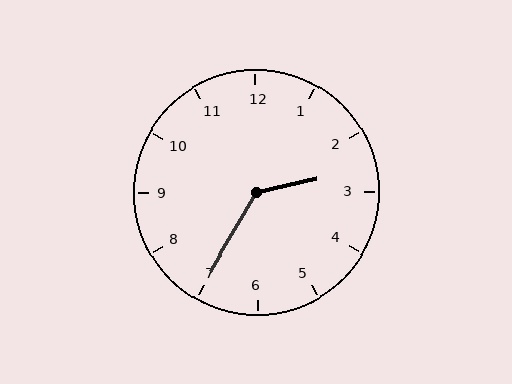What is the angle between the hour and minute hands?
Approximately 132 degrees.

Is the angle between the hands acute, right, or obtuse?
It is obtuse.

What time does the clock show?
2:35.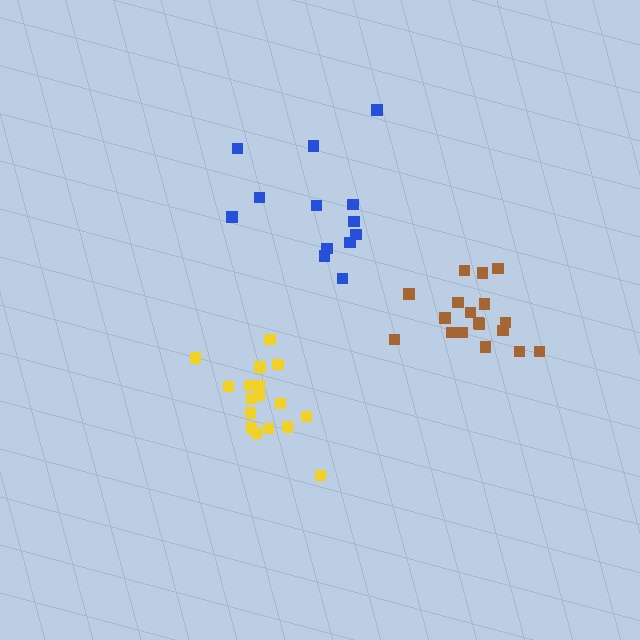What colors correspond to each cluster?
The clusters are colored: yellow, blue, brown.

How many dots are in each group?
Group 1: 17 dots, Group 2: 13 dots, Group 3: 18 dots (48 total).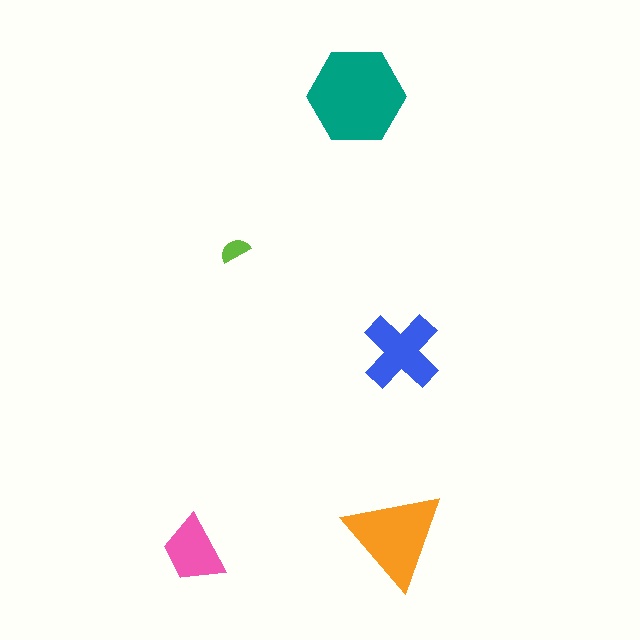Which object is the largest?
The teal hexagon.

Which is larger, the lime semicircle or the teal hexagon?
The teal hexagon.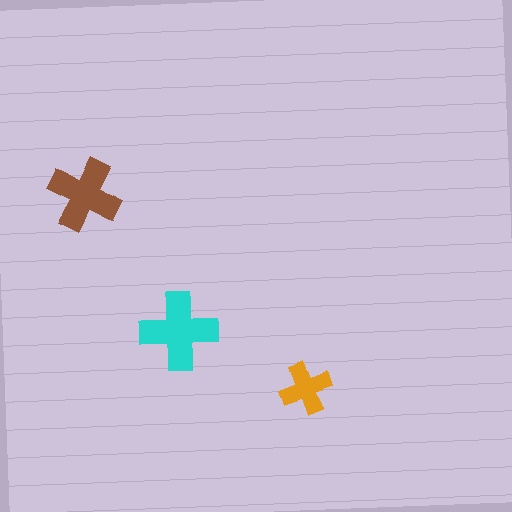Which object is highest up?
The brown cross is topmost.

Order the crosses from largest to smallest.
the cyan one, the brown one, the orange one.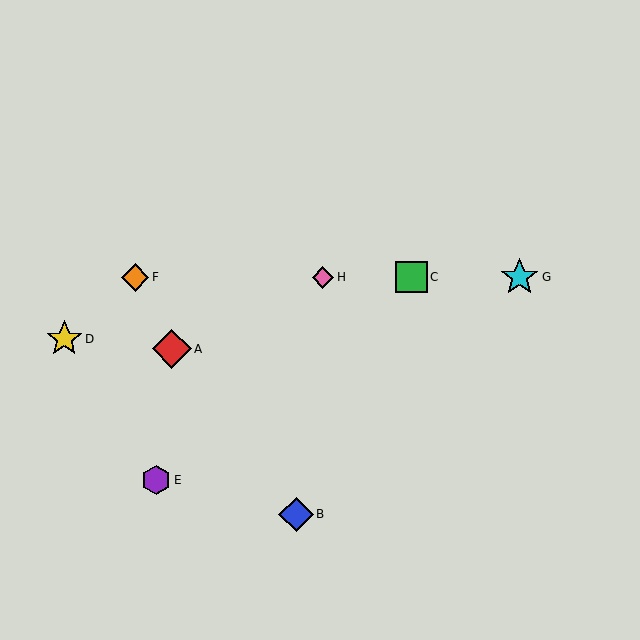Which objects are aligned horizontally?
Objects C, F, G, H are aligned horizontally.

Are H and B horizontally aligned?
No, H is at y≈277 and B is at y≈514.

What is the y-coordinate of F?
Object F is at y≈277.